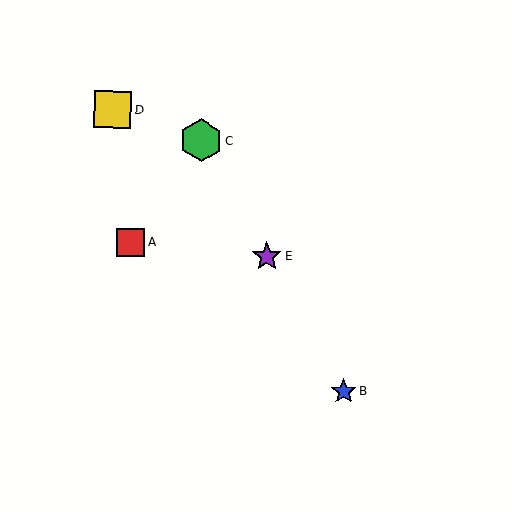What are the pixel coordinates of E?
Object E is at (267, 257).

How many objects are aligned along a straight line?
3 objects (B, C, E) are aligned along a straight line.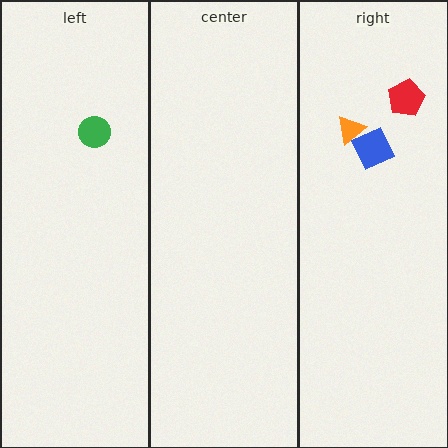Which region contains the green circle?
The left region.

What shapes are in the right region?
The blue square, the orange triangle, the red pentagon.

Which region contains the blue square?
The right region.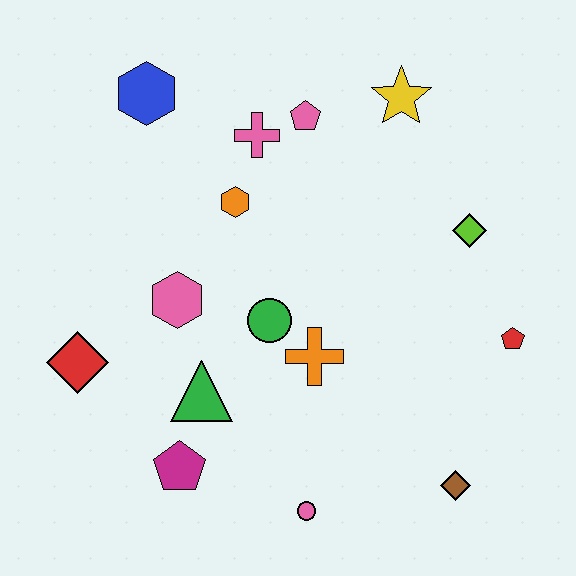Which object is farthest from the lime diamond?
The red diamond is farthest from the lime diamond.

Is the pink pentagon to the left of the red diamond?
No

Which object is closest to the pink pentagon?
The pink cross is closest to the pink pentagon.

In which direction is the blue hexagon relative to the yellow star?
The blue hexagon is to the left of the yellow star.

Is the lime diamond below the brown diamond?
No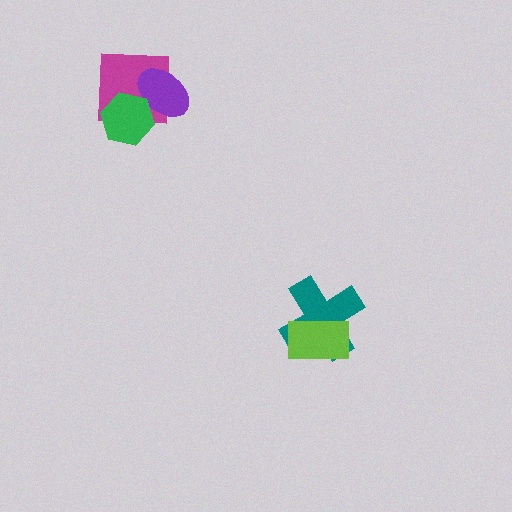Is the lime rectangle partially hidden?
No, no other shape covers it.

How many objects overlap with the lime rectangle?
1 object overlaps with the lime rectangle.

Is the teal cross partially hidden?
Yes, it is partially covered by another shape.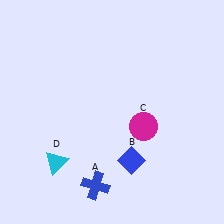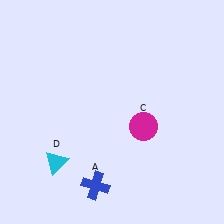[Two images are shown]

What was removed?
The blue diamond (B) was removed in Image 2.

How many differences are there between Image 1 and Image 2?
There is 1 difference between the two images.